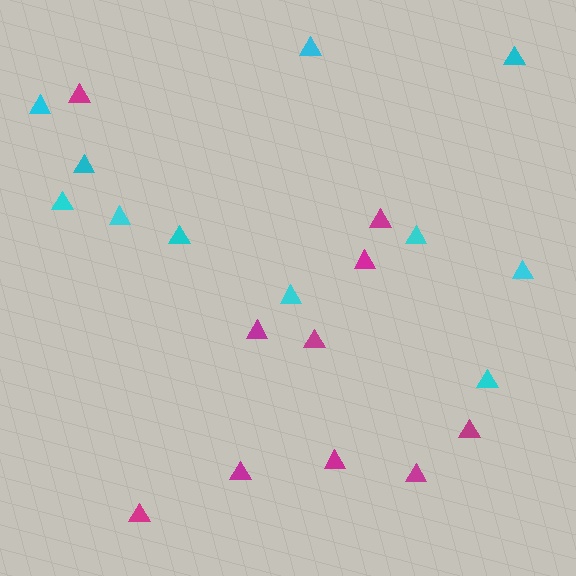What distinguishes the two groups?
There are 2 groups: one group of cyan triangles (11) and one group of magenta triangles (10).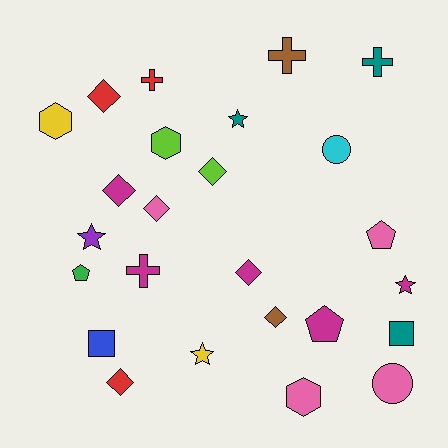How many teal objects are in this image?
There are 3 teal objects.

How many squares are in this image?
There are 2 squares.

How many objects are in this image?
There are 25 objects.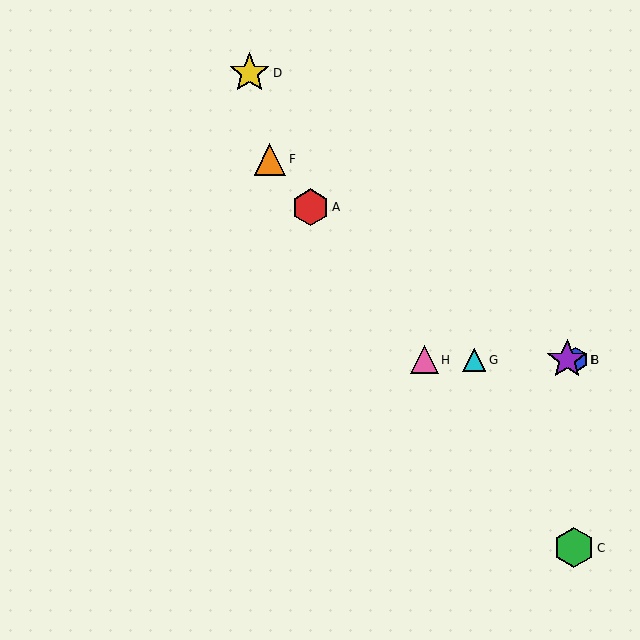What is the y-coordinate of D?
Object D is at y≈73.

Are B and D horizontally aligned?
No, B is at y≈360 and D is at y≈73.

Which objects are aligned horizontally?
Objects B, E, G, H are aligned horizontally.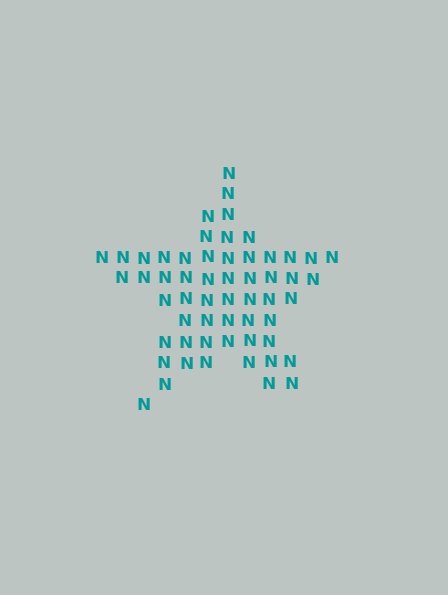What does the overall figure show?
The overall figure shows a star.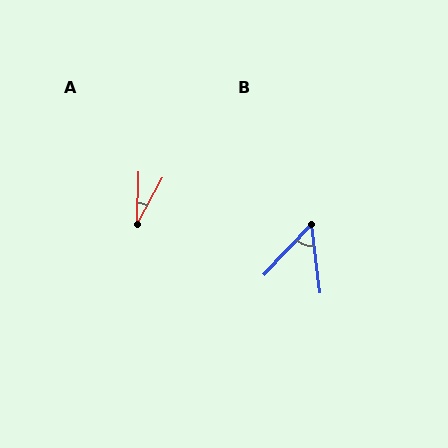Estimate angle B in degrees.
Approximately 51 degrees.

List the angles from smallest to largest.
A (27°), B (51°).